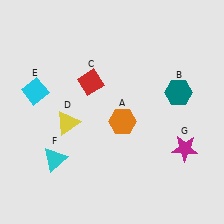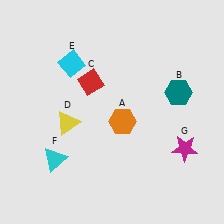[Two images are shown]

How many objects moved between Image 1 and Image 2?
1 object moved between the two images.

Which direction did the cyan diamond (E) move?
The cyan diamond (E) moved right.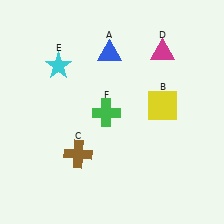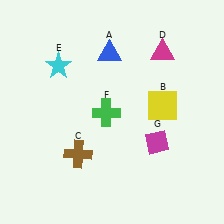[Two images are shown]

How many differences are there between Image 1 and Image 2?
There is 1 difference between the two images.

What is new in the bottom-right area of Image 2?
A magenta diamond (G) was added in the bottom-right area of Image 2.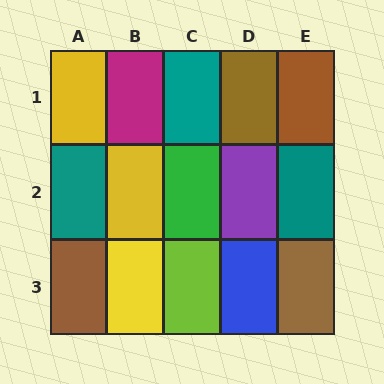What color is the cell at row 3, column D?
Blue.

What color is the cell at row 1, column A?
Yellow.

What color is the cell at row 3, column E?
Brown.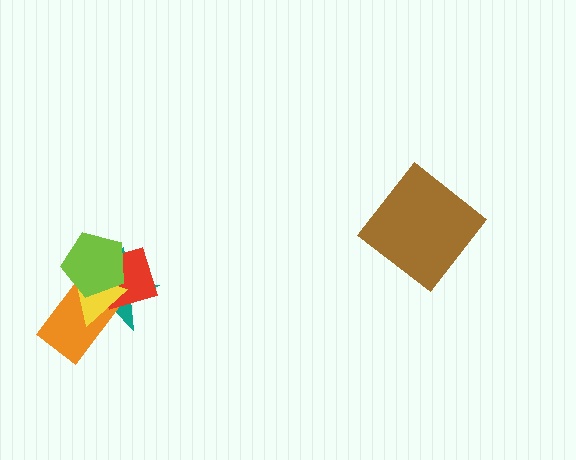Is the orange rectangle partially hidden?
Yes, it is partially covered by another shape.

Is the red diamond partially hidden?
Yes, it is partially covered by another shape.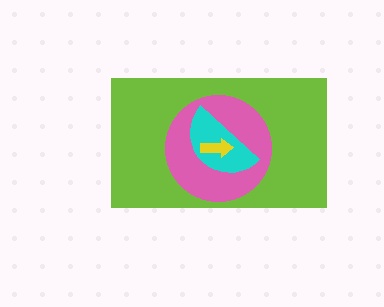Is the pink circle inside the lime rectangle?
Yes.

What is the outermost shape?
The lime rectangle.